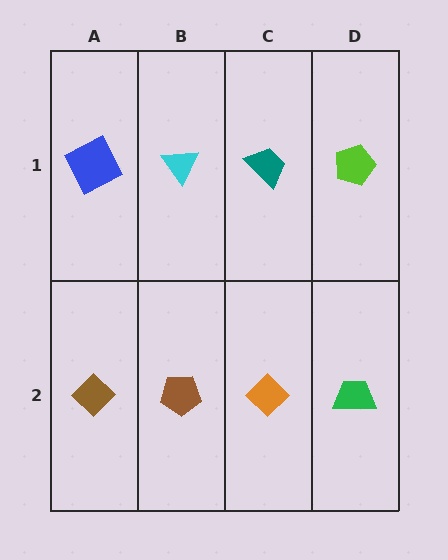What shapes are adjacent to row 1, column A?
A brown diamond (row 2, column A), a cyan triangle (row 1, column B).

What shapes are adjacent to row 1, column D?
A green trapezoid (row 2, column D), a teal trapezoid (row 1, column C).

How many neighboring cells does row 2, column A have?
2.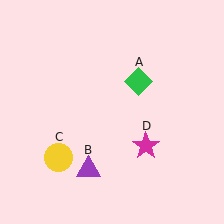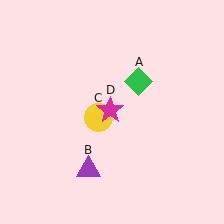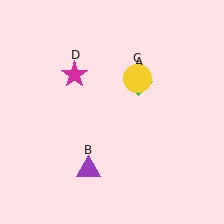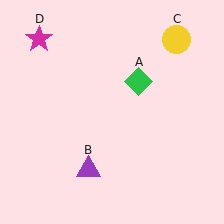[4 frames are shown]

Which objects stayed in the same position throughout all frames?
Green diamond (object A) and purple triangle (object B) remained stationary.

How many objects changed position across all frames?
2 objects changed position: yellow circle (object C), magenta star (object D).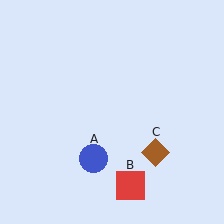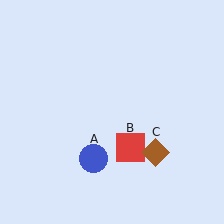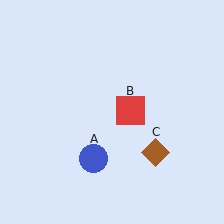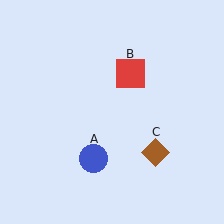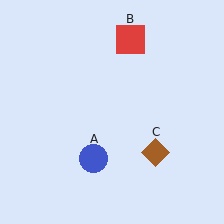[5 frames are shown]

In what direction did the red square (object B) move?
The red square (object B) moved up.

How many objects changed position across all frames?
1 object changed position: red square (object B).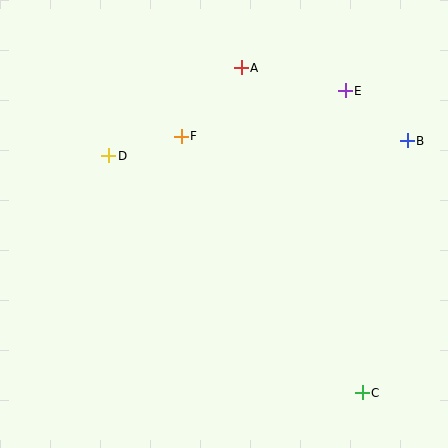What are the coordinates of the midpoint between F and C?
The midpoint between F and C is at (272, 264).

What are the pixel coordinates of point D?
Point D is at (109, 156).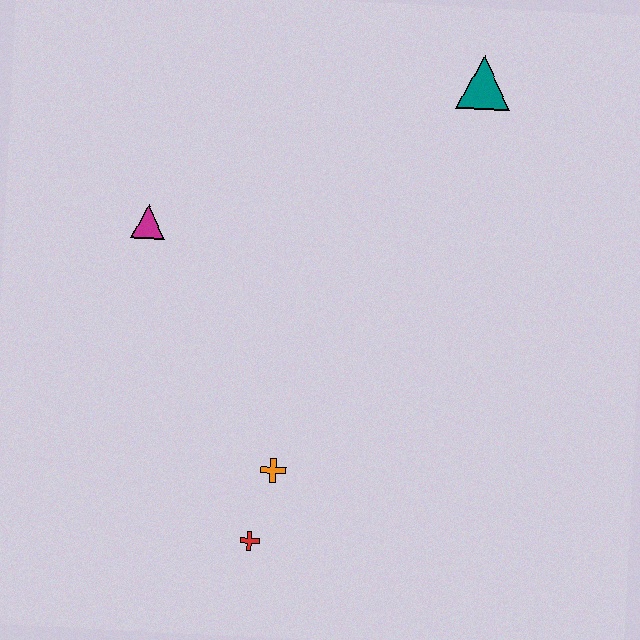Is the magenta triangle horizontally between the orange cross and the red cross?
No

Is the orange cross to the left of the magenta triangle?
No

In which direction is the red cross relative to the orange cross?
The red cross is below the orange cross.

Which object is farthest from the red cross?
The teal triangle is farthest from the red cross.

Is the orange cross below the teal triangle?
Yes